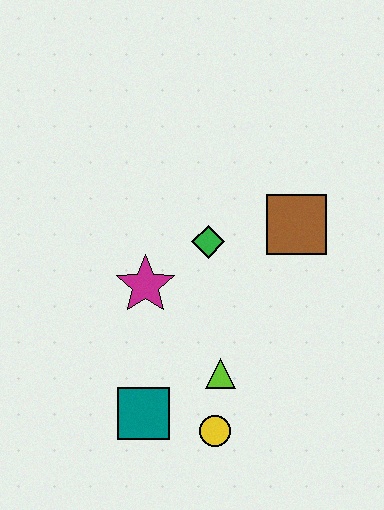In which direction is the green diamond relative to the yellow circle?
The green diamond is above the yellow circle.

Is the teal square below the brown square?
Yes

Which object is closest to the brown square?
The green diamond is closest to the brown square.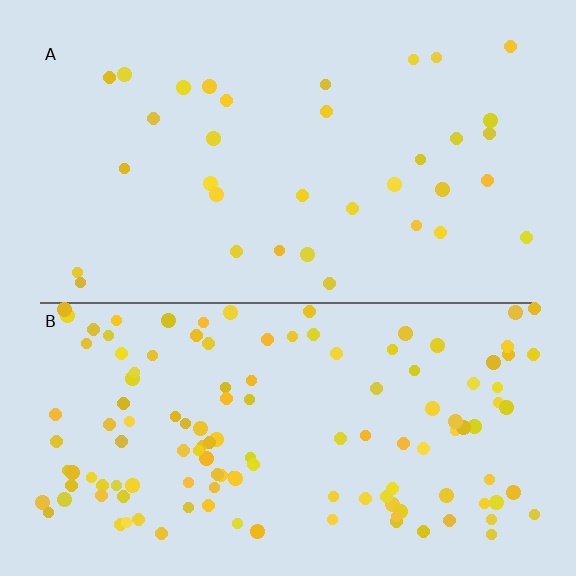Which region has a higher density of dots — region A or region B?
B (the bottom).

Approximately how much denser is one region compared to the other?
Approximately 3.8× — region B over region A.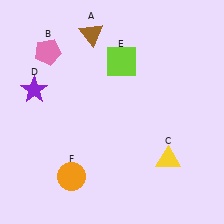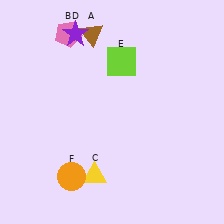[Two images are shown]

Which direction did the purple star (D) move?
The purple star (D) moved up.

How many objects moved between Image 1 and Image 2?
3 objects moved between the two images.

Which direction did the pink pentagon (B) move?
The pink pentagon (B) moved right.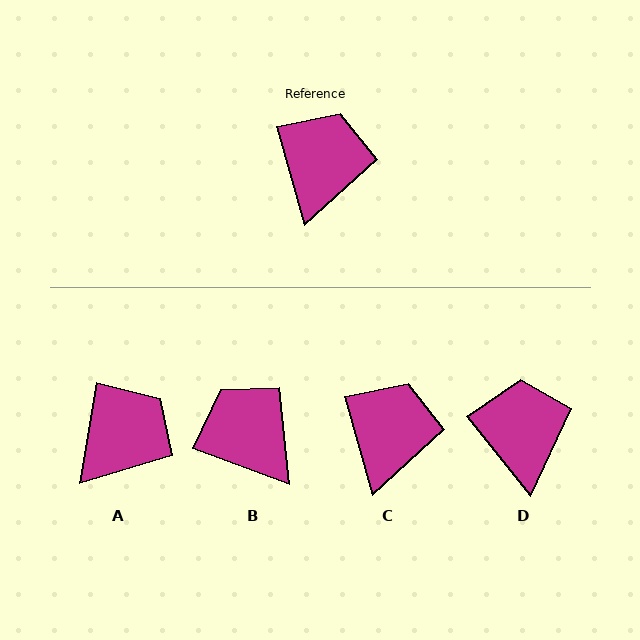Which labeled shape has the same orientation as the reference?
C.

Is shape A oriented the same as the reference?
No, it is off by about 26 degrees.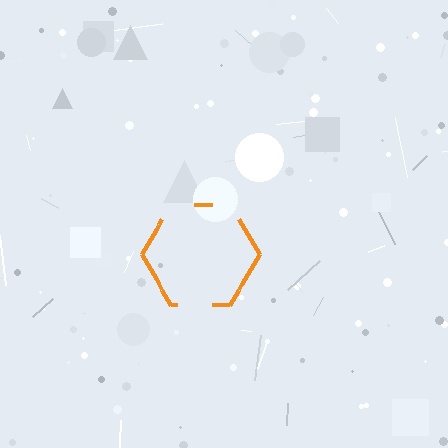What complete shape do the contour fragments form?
The contour fragments form a hexagon.